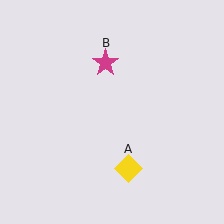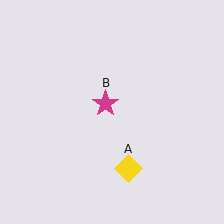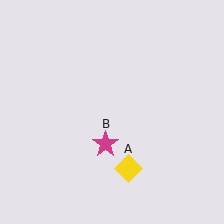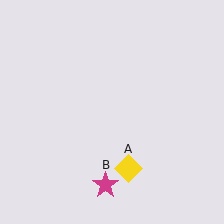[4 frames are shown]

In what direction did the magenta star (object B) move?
The magenta star (object B) moved down.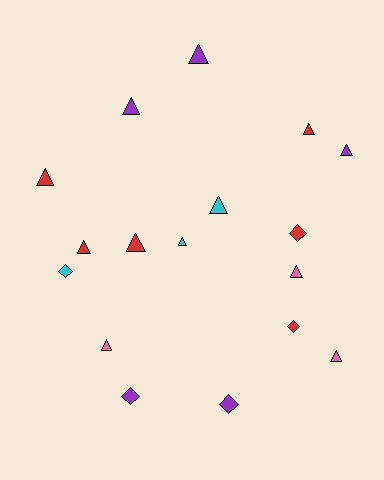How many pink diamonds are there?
There are no pink diamonds.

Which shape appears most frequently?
Triangle, with 12 objects.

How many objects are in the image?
There are 17 objects.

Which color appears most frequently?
Red, with 6 objects.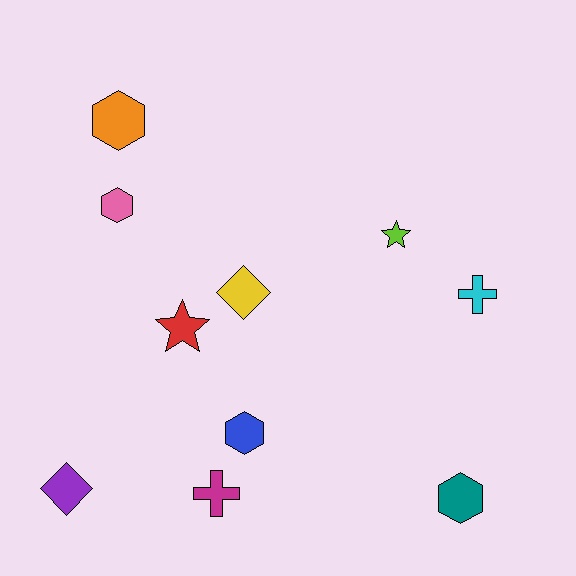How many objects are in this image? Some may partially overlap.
There are 10 objects.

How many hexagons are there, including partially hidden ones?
There are 4 hexagons.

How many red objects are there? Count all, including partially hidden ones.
There is 1 red object.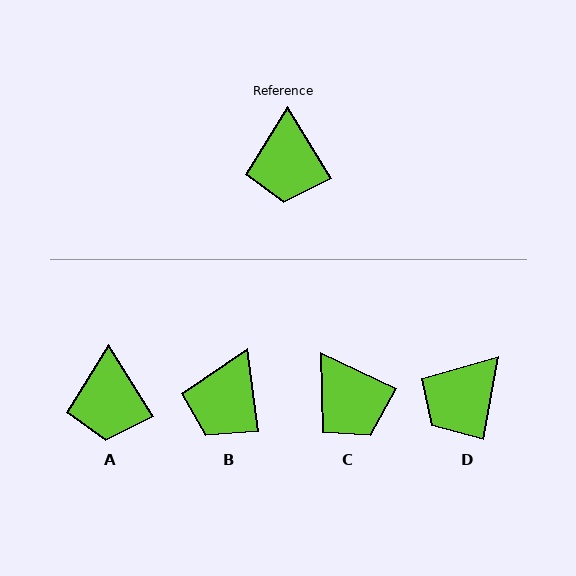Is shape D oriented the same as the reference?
No, it is off by about 42 degrees.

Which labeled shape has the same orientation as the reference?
A.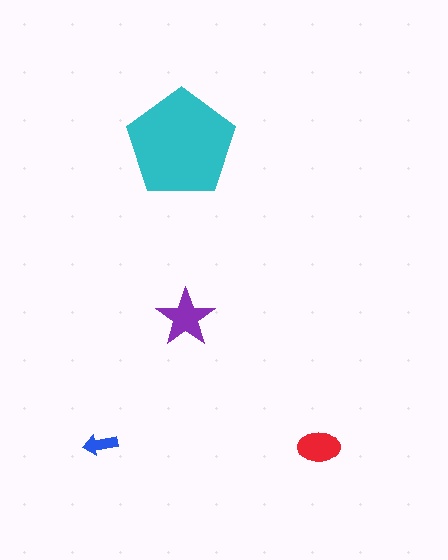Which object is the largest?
The cyan pentagon.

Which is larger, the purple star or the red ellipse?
The purple star.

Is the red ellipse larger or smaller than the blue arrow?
Larger.